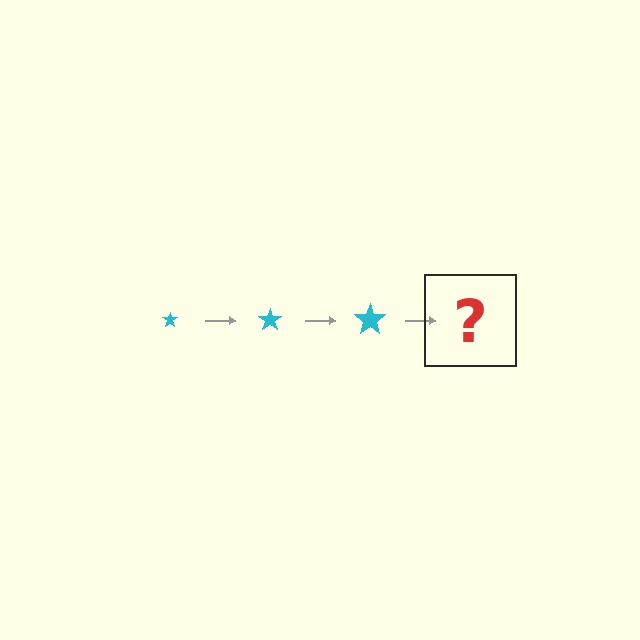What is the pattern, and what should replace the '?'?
The pattern is that the star gets progressively larger each step. The '?' should be a cyan star, larger than the previous one.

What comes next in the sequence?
The next element should be a cyan star, larger than the previous one.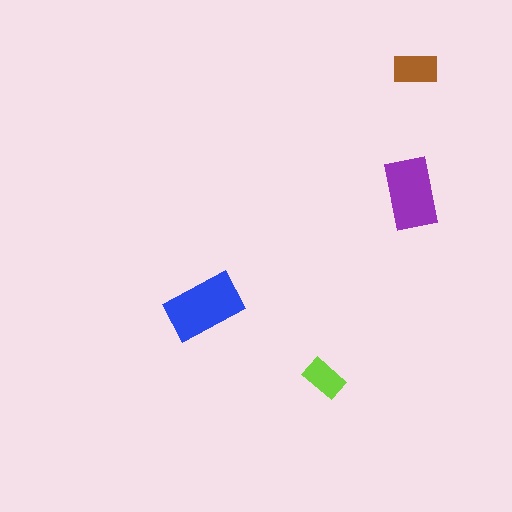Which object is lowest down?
The lime rectangle is bottommost.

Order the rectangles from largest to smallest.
the blue one, the purple one, the brown one, the lime one.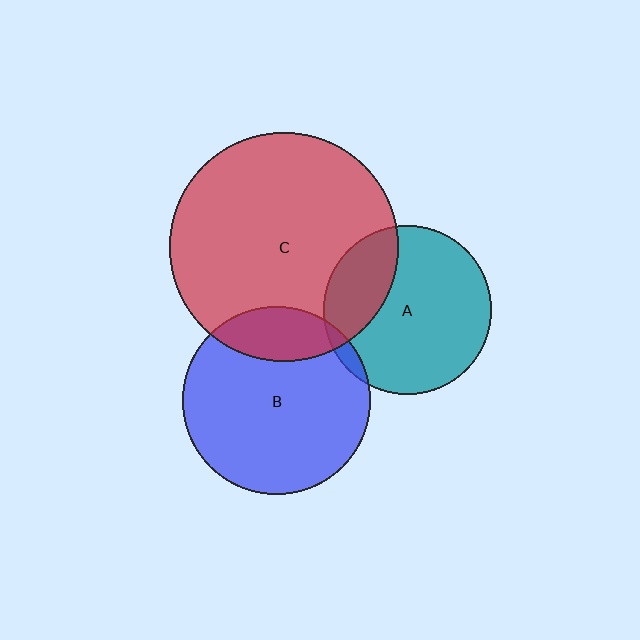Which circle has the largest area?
Circle C (red).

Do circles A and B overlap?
Yes.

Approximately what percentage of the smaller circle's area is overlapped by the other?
Approximately 5%.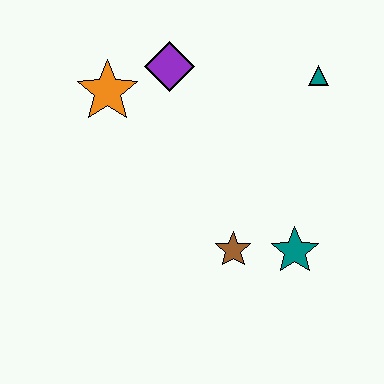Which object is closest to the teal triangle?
The purple diamond is closest to the teal triangle.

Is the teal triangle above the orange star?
Yes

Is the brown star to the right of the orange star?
Yes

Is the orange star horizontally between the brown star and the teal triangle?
No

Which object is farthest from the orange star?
The teal star is farthest from the orange star.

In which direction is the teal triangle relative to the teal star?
The teal triangle is above the teal star.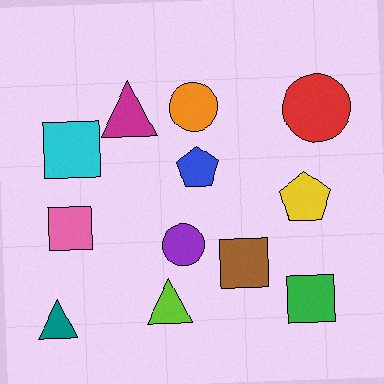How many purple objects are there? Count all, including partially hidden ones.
There is 1 purple object.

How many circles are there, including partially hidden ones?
There are 3 circles.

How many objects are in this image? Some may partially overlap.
There are 12 objects.